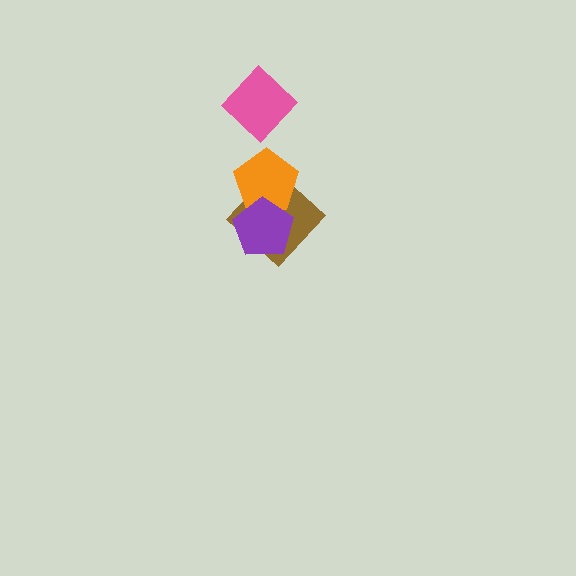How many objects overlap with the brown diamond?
2 objects overlap with the brown diamond.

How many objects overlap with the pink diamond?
0 objects overlap with the pink diamond.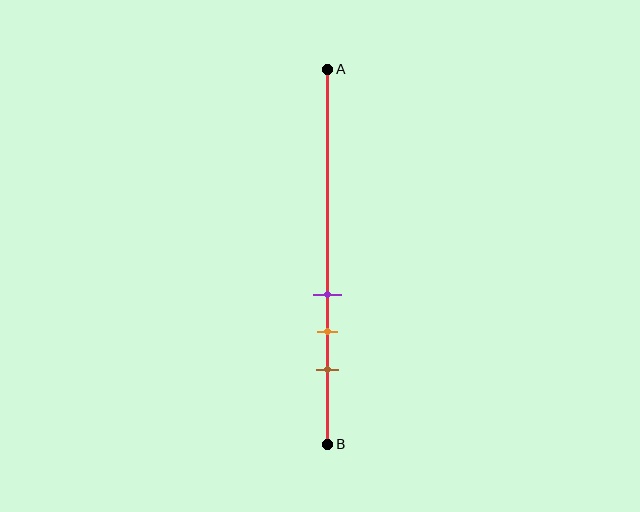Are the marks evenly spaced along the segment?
Yes, the marks are approximately evenly spaced.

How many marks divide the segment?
There are 3 marks dividing the segment.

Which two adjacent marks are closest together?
The purple and orange marks are the closest adjacent pair.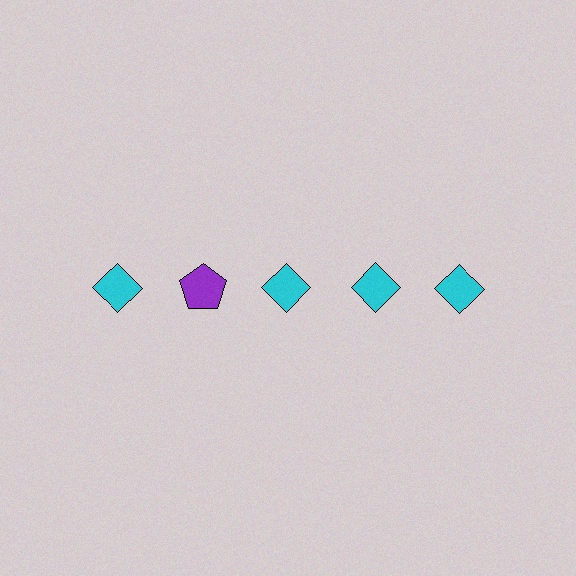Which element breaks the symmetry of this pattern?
The purple pentagon in the top row, second from left column breaks the symmetry. All other shapes are cyan diamonds.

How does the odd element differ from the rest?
It differs in both color (purple instead of cyan) and shape (pentagon instead of diamond).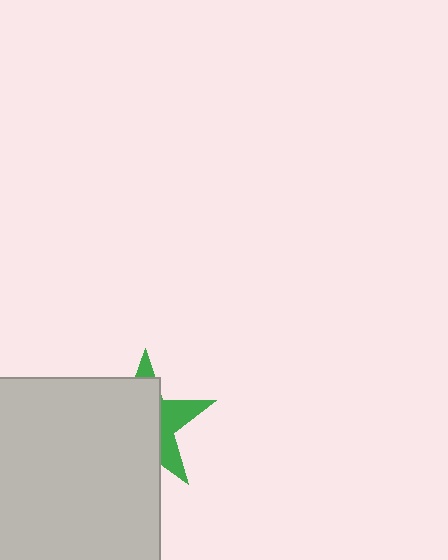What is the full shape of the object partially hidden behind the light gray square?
The partially hidden object is a green star.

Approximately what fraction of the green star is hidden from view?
Roughly 67% of the green star is hidden behind the light gray square.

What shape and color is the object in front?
The object in front is a light gray square.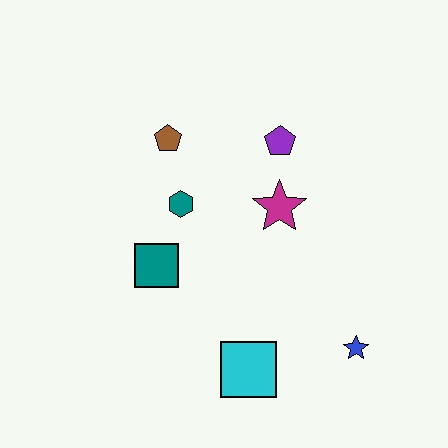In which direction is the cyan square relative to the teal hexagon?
The cyan square is below the teal hexagon.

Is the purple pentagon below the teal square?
No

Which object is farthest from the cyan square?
The brown pentagon is farthest from the cyan square.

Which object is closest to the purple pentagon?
The magenta star is closest to the purple pentagon.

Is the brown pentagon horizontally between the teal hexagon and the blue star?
No